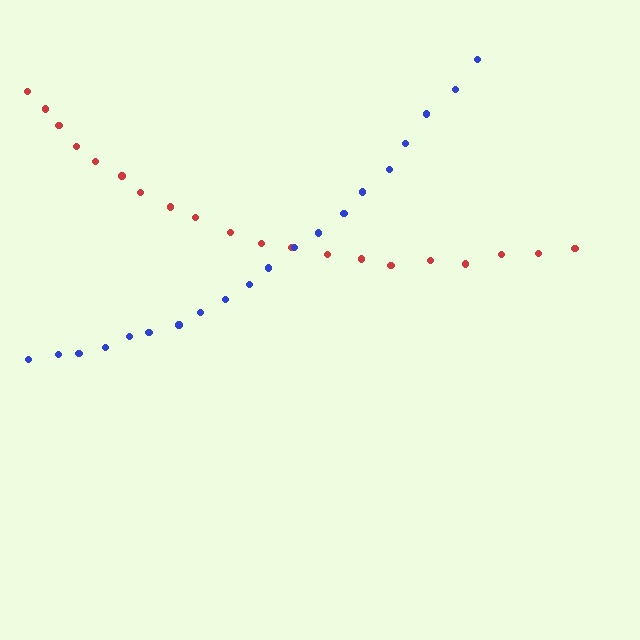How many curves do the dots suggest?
There are 2 distinct paths.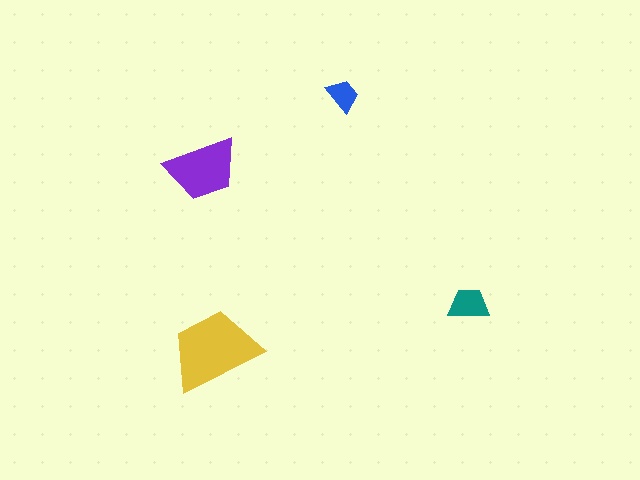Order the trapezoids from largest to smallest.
the yellow one, the purple one, the teal one, the blue one.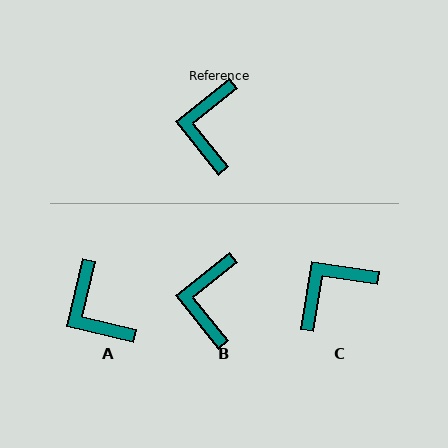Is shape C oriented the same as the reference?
No, it is off by about 48 degrees.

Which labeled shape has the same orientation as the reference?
B.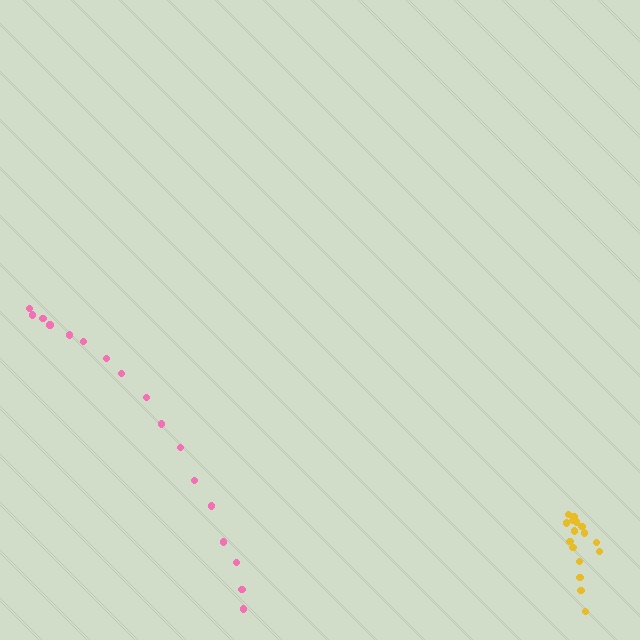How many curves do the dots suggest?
There are 2 distinct paths.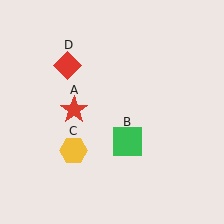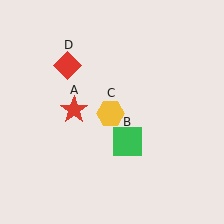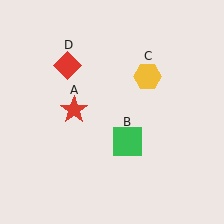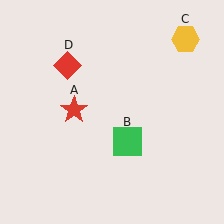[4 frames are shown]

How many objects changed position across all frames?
1 object changed position: yellow hexagon (object C).